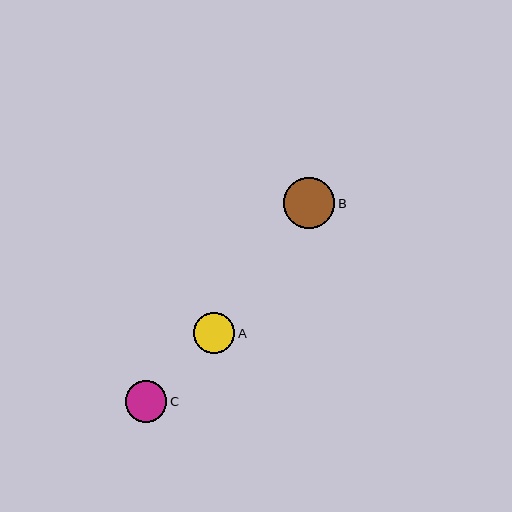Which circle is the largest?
Circle B is the largest with a size of approximately 51 pixels.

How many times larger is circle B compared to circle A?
Circle B is approximately 1.2 times the size of circle A.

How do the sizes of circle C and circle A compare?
Circle C and circle A are approximately the same size.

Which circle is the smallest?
Circle A is the smallest with a size of approximately 41 pixels.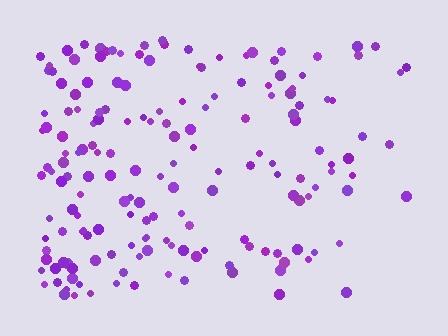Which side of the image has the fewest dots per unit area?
The right.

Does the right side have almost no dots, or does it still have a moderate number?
Still a moderate number, just noticeably fewer than the left.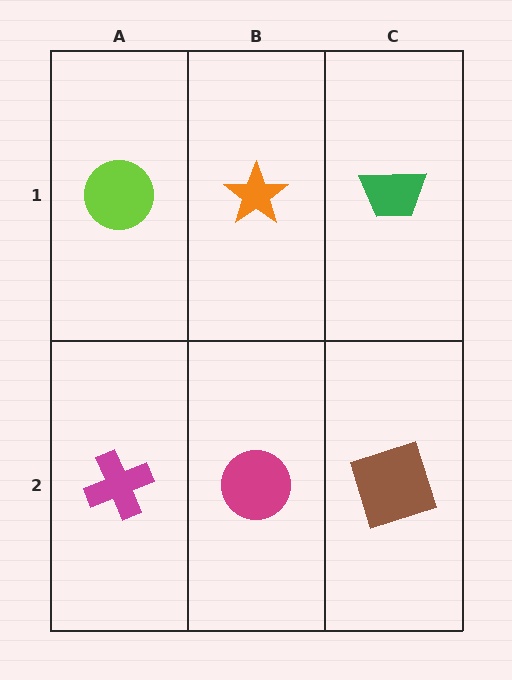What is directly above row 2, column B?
An orange star.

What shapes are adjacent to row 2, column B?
An orange star (row 1, column B), a magenta cross (row 2, column A), a brown square (row 2, column C).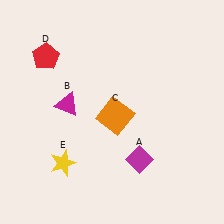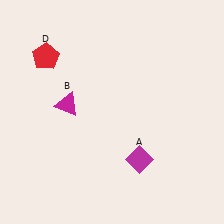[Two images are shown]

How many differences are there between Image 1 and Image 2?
There are 2 differences between the two images.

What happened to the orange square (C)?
The orange square (C) was removed in Image 2. It was in the bottom-right area of Image 1.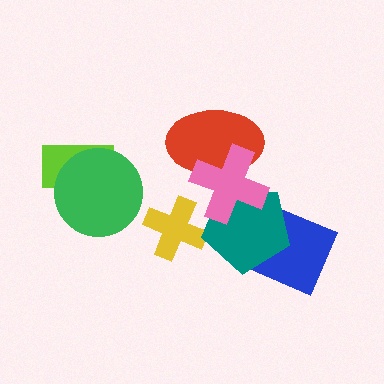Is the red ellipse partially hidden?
Yes, it is partially covered by another shape.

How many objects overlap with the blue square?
1 object overlaps with the blue square.